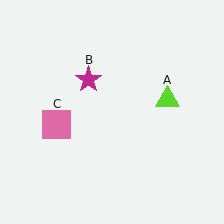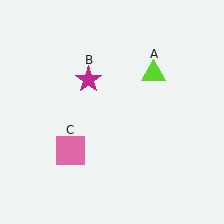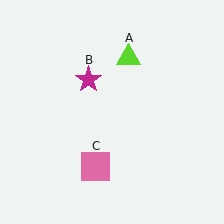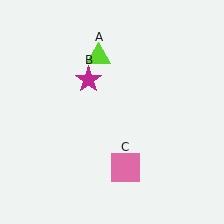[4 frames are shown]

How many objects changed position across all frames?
2 objects changed position: lime triangle (object A), pink square (object C).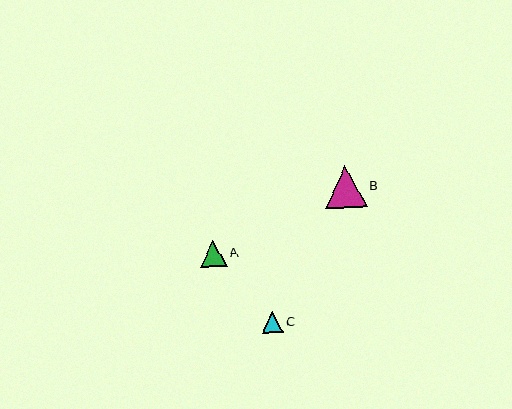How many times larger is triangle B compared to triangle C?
Triangle B is approximately 2.0 times the size of triangle C.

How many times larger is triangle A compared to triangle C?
Triangle A is approximately 1.3 times the size of triangle C.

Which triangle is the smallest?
Triangle C is the smallest with a size of approximately 21 pixels.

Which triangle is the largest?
Triangle B is the largest with a size of approximately 42 pixels.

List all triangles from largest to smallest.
From largest to smallest: B, A, C.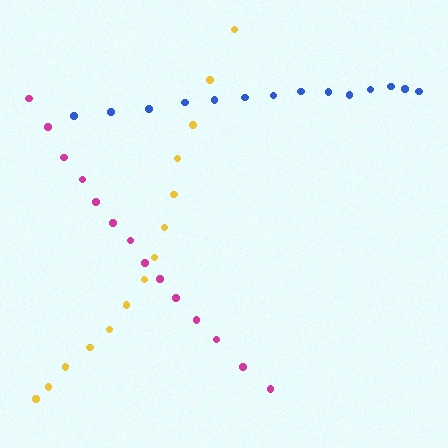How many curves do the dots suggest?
There are 3 distinct paths.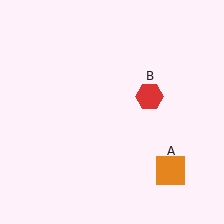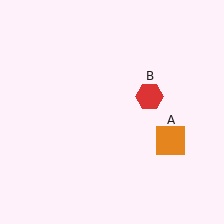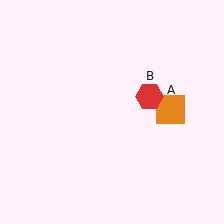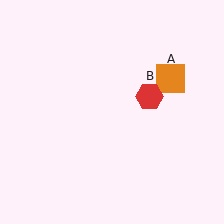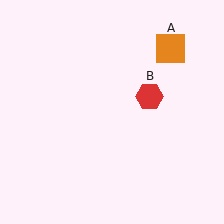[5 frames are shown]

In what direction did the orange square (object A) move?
The orange square (object A) moved up.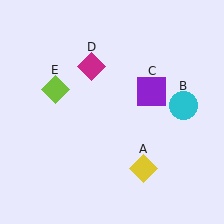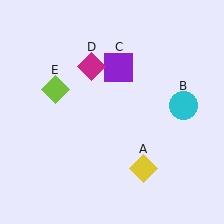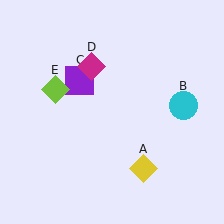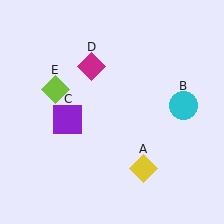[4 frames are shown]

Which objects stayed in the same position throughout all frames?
Yellow diamond (object A) and cyan circle (object B) and magenta diamond (object D) and lime diamond (object E) remained stationary.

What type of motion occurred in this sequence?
The purple square (object C) rotated counterclockwise around the center of the scene.